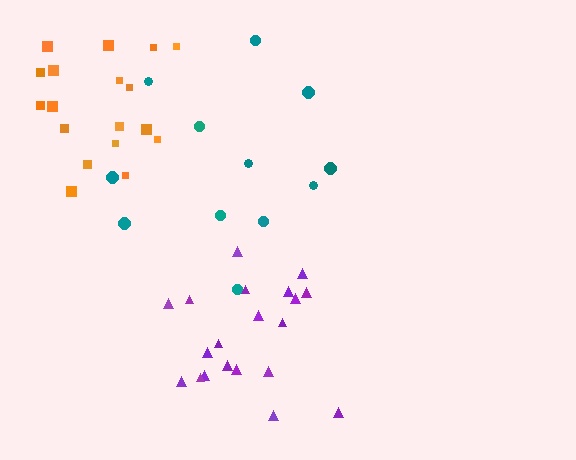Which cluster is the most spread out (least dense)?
Teal.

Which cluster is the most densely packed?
Purple.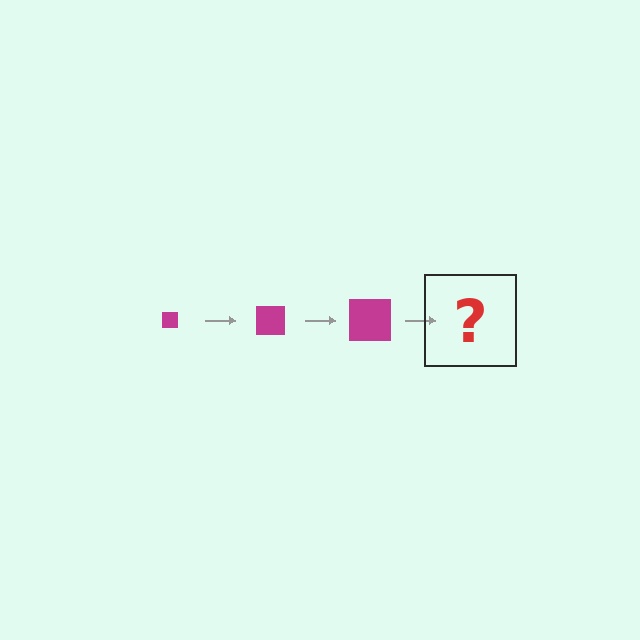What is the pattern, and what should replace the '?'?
The pattern is that the square gets progressively larger each step. The '?' should be a magenta square, larger than the previous one.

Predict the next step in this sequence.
The next step is a magenta square, larger than the previous one.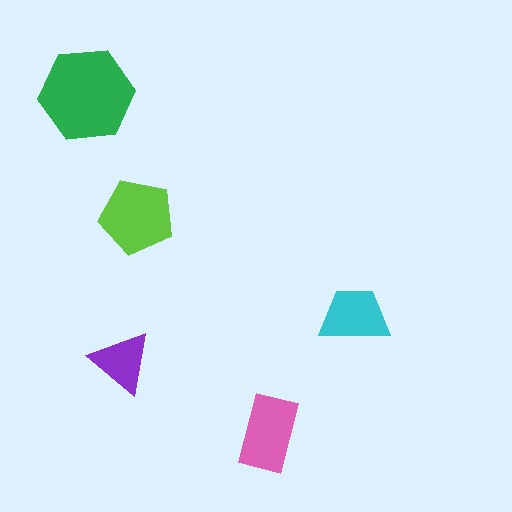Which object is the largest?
The green hexagon.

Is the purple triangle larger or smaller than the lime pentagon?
Smaller.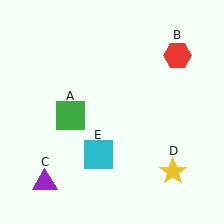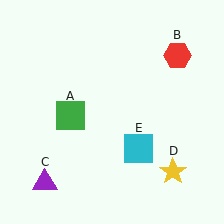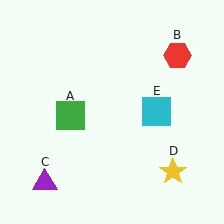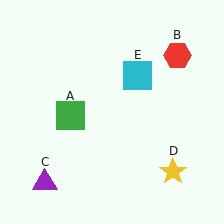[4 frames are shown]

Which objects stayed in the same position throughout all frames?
Green square (object A) and red hexagon (object B) and purple triangle (object C) and yellow star (object D) remained stationary.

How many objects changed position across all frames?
1 object changed position: cyan square (object E).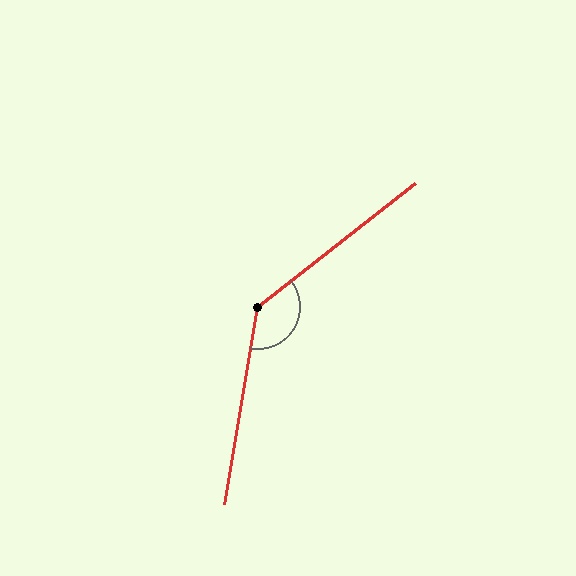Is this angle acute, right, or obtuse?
It is obtuse.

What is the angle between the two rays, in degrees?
Approximately 138 degrees.